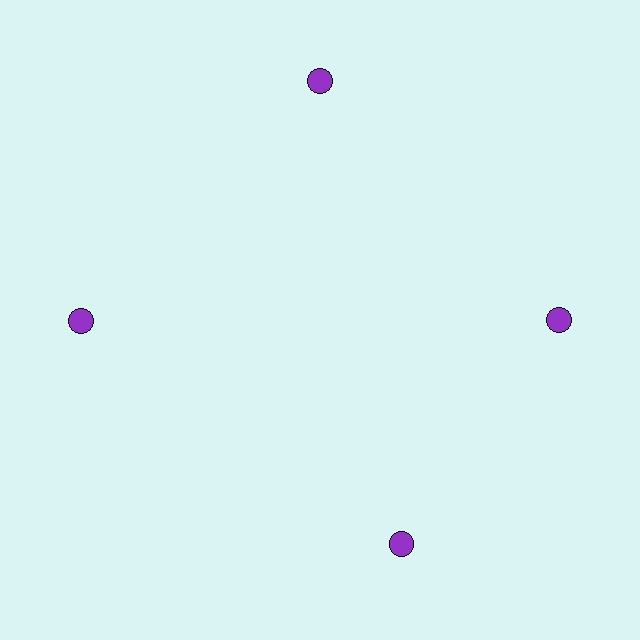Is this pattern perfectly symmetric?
No. The 4 purple circles are arranged in a ring, but one element near the 6 o'clock position is rotated out of alignment along the ring, breaking the 4-fold rotational symmetry.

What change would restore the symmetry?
The symmetry would be restored by rotating it back into even spacing with its neighbors so that all 4 circles sit at equal angles and equal distance from the center.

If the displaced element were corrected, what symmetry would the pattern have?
It would have 4-fold rotational symmetry — the pattern would map onto itself every 90 degrees.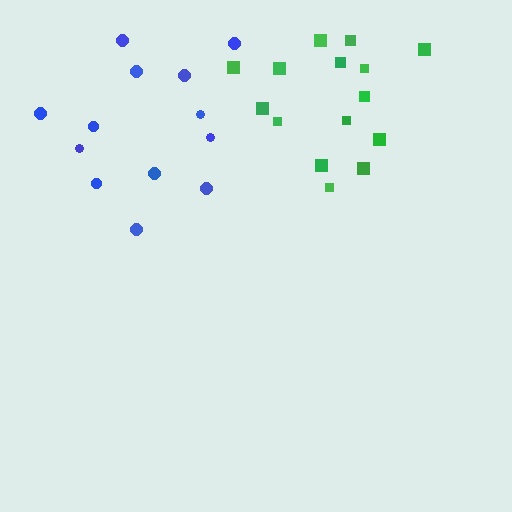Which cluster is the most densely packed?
Green.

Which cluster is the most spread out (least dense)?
Blue.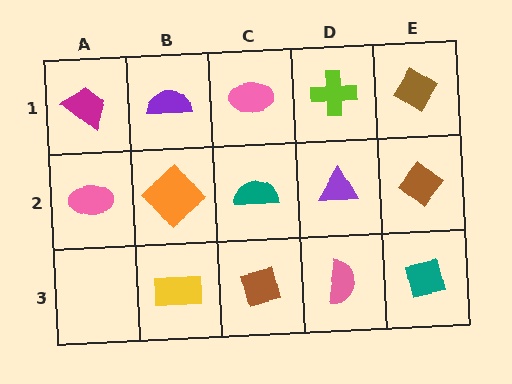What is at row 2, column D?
A purple triangle.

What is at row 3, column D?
A pink semicircle.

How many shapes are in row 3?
4 shapes.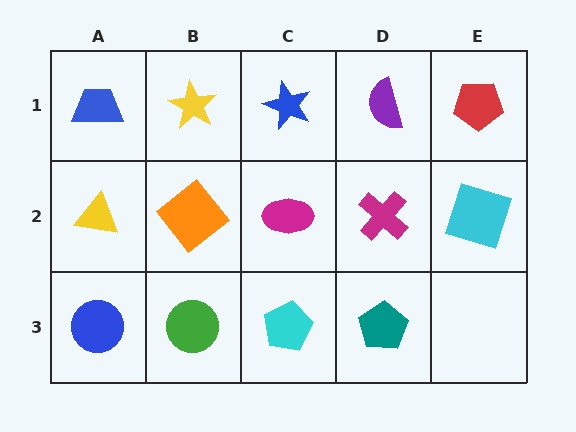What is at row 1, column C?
A blue star.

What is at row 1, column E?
A red pentagon.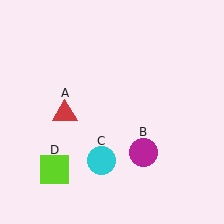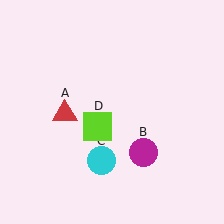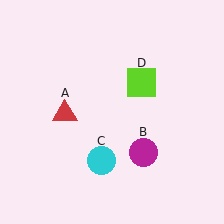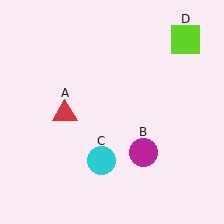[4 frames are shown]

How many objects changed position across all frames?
1 object changed position: lime square (object D).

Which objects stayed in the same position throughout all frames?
Red triangle (object A) and magenta circle (object B) and cyan circle (object C) remained stationary.